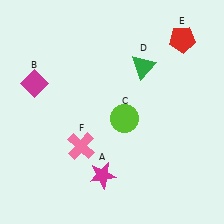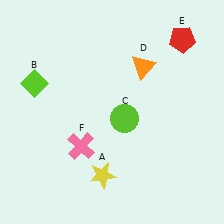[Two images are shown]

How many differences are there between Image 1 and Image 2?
There are 3 differences between the two images.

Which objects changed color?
A changed from magenta to yellow. B changed from magenta to lime. D changed from green to orange.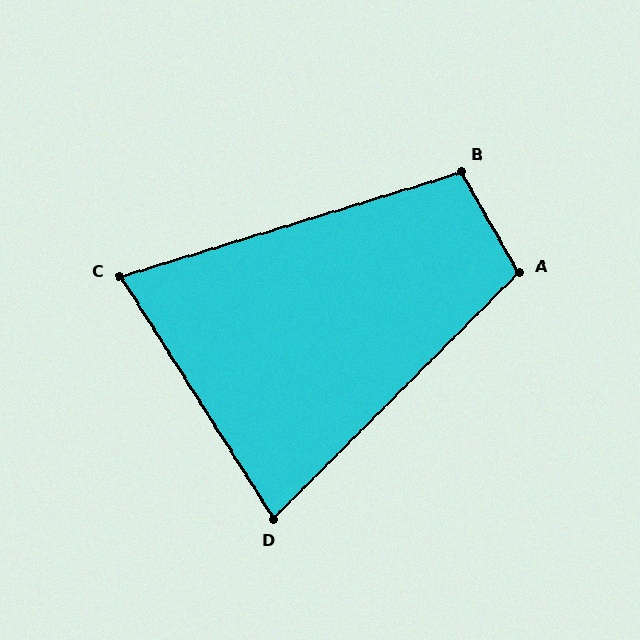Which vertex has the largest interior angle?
A, at approximately 105 degrees.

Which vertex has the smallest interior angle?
C, at approximately 75 degrees.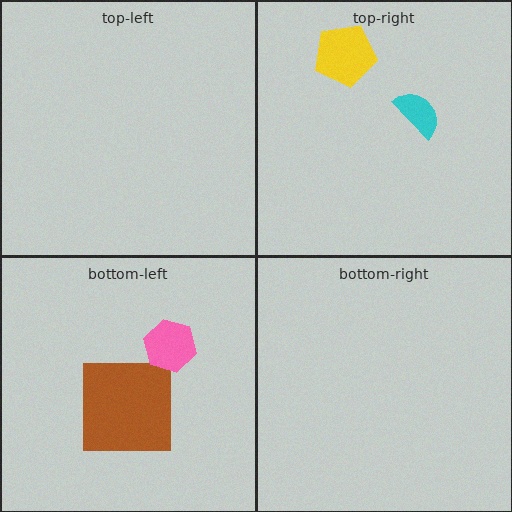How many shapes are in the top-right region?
2.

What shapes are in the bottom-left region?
The brown square, the pink hexagon.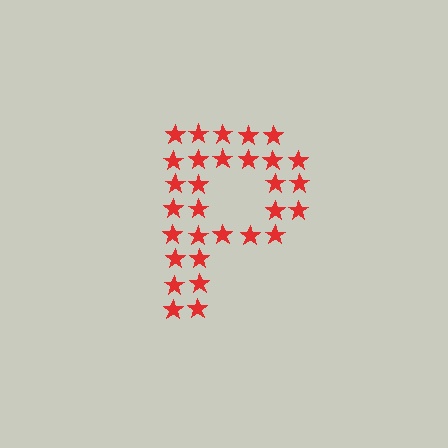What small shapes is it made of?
It is made of small stars.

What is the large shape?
The large shape is the letter P.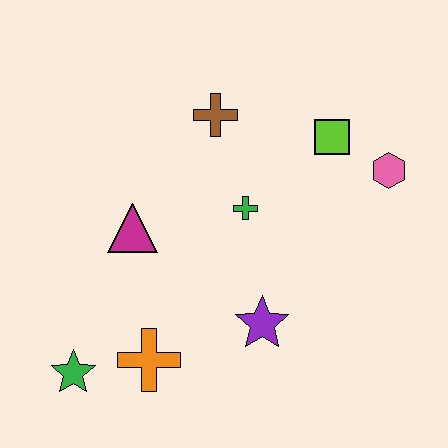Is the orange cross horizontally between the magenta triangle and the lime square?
Yes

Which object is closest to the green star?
The orange cross is closest to the green star.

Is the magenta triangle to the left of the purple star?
Yes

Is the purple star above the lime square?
No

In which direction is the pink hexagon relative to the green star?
The pink hexagon is to the right of the green star.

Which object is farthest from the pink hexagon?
The green star is farthest from the pink hexagon.